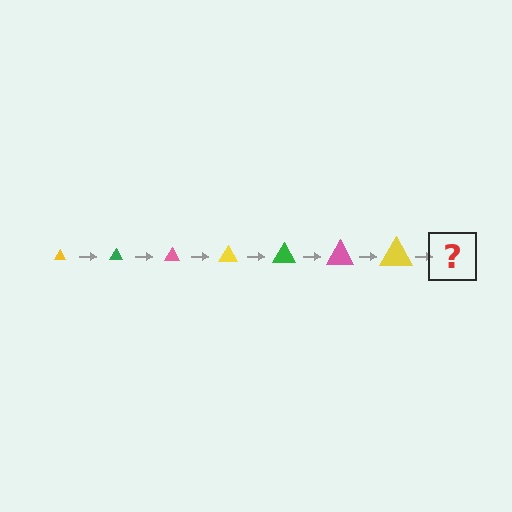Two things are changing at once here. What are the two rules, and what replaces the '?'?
The two rules are that the triangle grows larger each step and the color cycles through yellow, green, and pink. The '?' should be a green triangle, larger than the previous one.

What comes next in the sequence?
The next element should be a green triangle, larger than the previous one.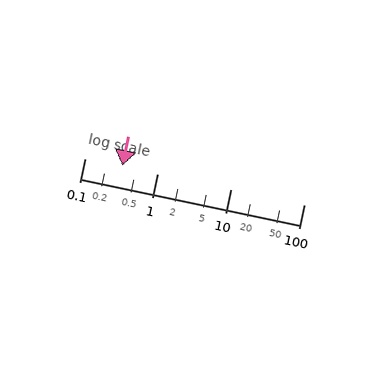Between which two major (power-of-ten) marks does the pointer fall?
The pointer is between 0.1 and 1.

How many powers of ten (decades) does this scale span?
The scale spans 3 decades, from 0.1 to 100.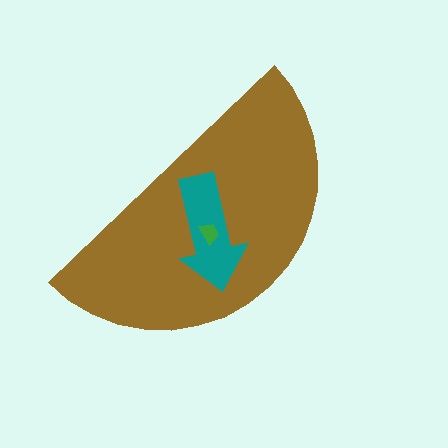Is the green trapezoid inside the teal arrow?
Yes.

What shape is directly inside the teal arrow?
The green trapezoid.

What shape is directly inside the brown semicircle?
The teal arrow.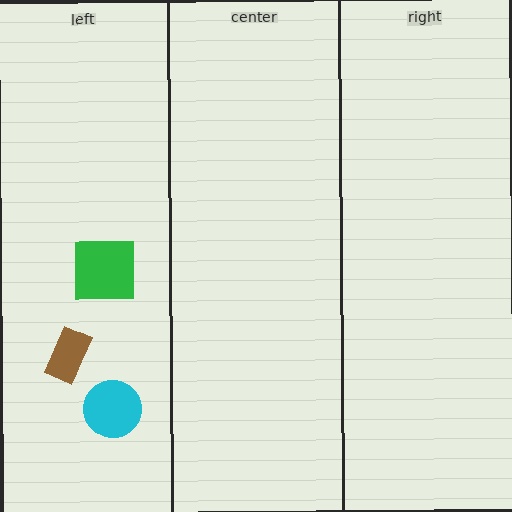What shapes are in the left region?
The cyan circle, the green square, the brown rectangle.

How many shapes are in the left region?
3.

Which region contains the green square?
The left region.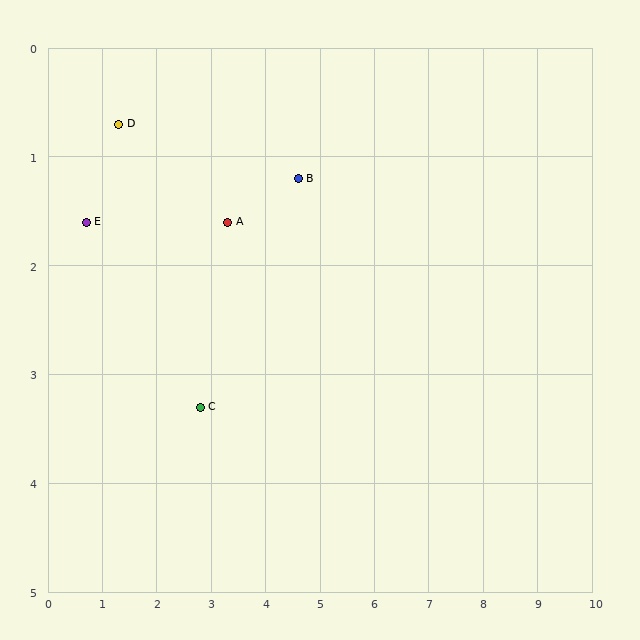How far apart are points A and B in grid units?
Points A and B are about 1.4 grid units apart.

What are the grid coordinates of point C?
Point C is at approximately (2.8, 3.3).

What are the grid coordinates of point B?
Point B is at approximately (4.6, 1.2).